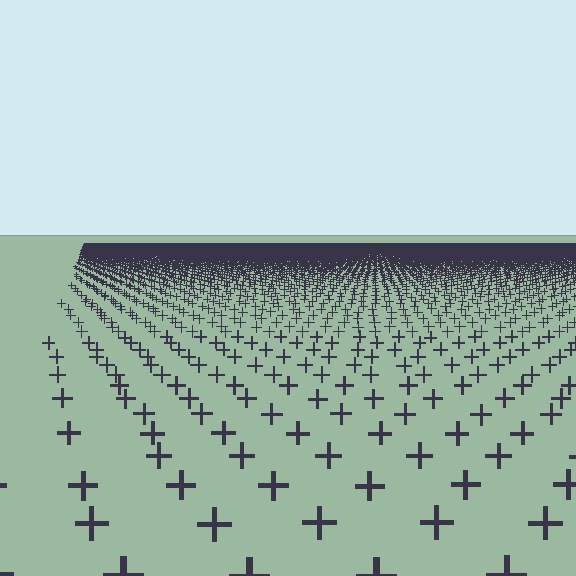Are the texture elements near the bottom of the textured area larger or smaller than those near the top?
Larger. Near the bottom, elements are closer to the viewer and appear at a bigger on-screen size.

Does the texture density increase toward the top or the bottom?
Density increases toward the top.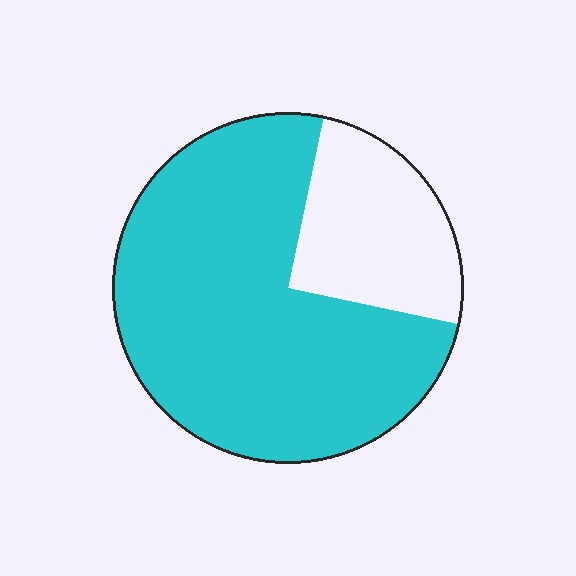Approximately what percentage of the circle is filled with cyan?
Approximately 75%.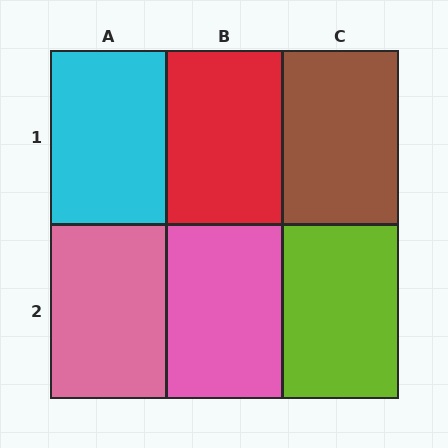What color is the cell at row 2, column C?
Lime.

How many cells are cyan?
1 cell is cyan.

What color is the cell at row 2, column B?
Pink.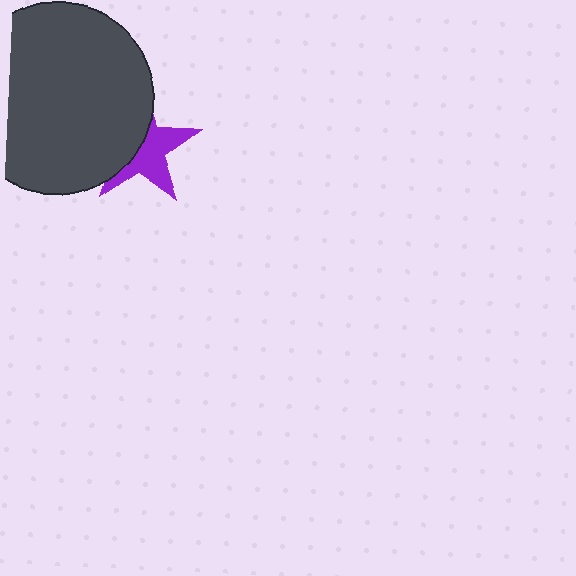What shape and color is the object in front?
The object in front is a dark gray circle.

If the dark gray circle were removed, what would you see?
You would see the complete purple star.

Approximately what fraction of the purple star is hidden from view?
Roughly 48% of the purple star is hidden behind the dark gray circle.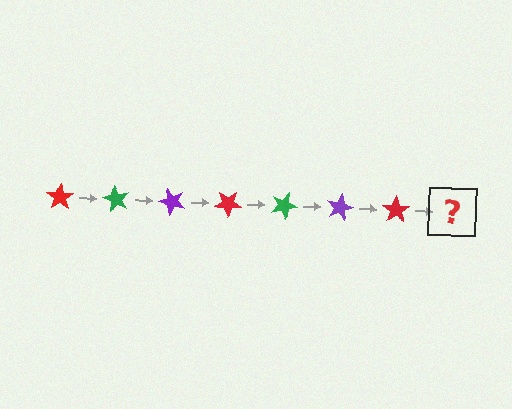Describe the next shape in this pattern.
It should be a green star, rotated 420 degrees from the start.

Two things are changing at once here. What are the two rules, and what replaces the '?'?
The two rules are that it rotates 60 degrees each step and the color cycles through red, green, and purple. The '?' should be a green star, rotated 420 degrees from the start.